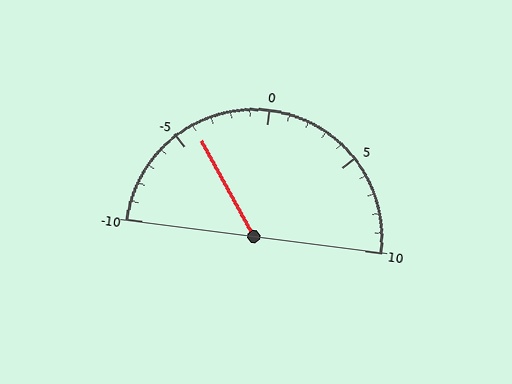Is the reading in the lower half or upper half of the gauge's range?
The reading is in the lower half of the range (-10 to 10).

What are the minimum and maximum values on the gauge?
The gauge ranges from -10 to 10.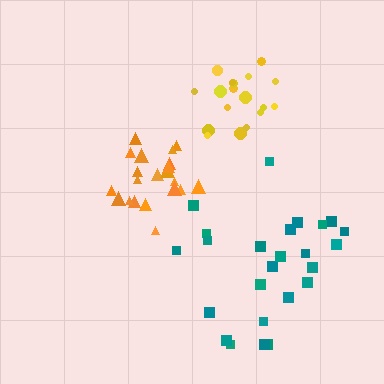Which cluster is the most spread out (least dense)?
Teal.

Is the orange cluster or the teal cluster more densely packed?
Orange.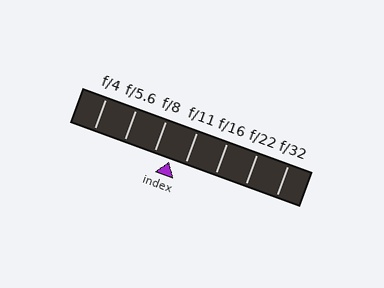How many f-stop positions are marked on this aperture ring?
There are 7 f-stop positions marked.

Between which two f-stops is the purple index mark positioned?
The index mark is between f/8 and f/11.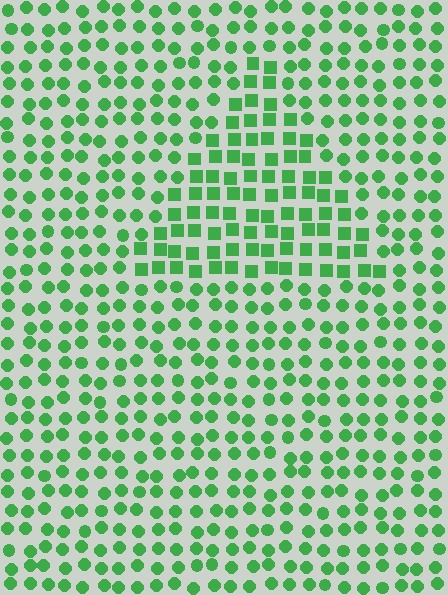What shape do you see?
I see a triangle.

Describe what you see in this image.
The image is filled with small green elements arranged in a uniform grid. A triangle-shaped region contains squares, while the surrounding area contains circles. The boundary is defined purely by the change in element shape.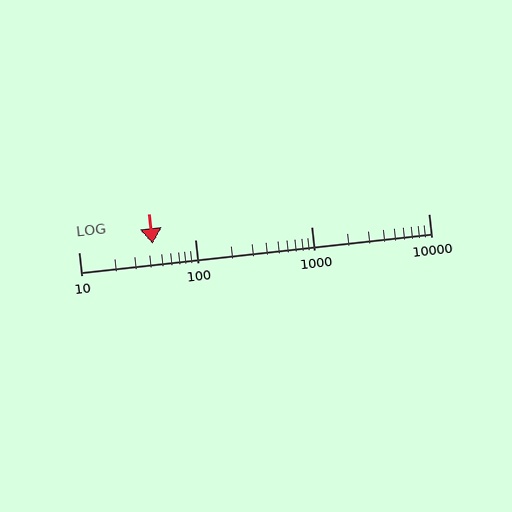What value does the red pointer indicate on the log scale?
The pointer indicates approximately 43.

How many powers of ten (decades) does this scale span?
The scale spans 3 decades, from 10 to 10000.